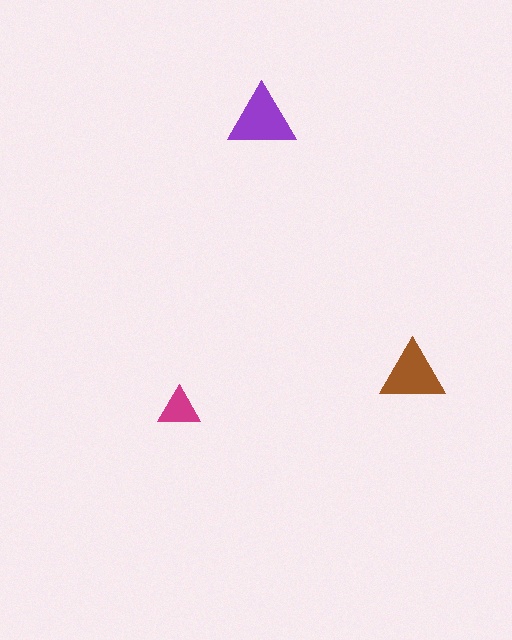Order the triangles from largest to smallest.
the purple one, the brown one, the magenta one.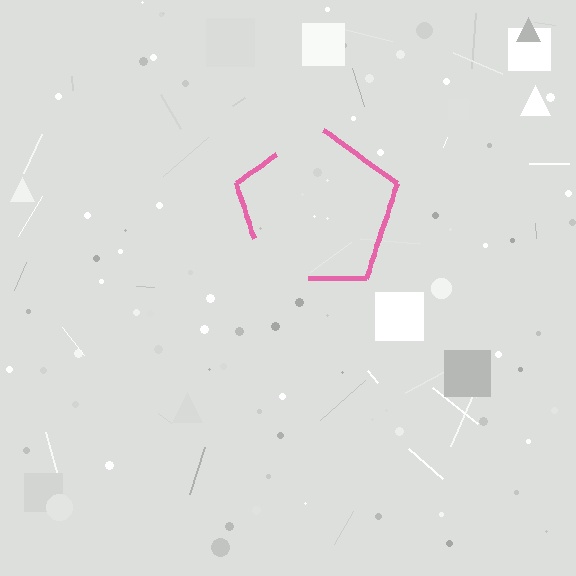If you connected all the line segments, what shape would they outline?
They would outline a pentagon.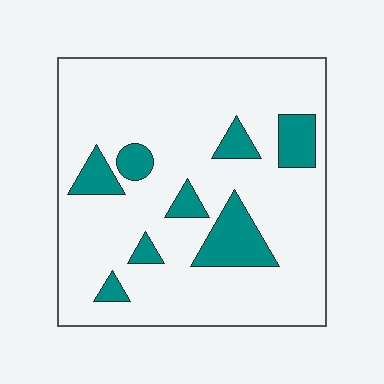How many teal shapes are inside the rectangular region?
8.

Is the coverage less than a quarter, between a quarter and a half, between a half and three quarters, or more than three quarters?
Less than a quarter.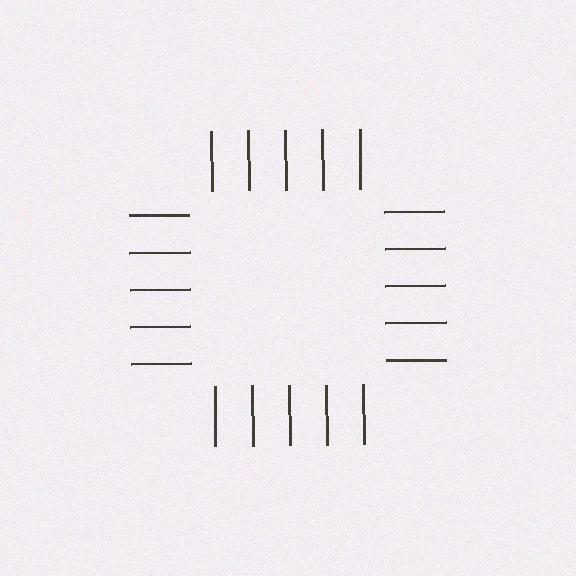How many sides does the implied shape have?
4 sides — the line-ends trace a square.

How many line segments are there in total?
20 — 5 along each of the 4 edges.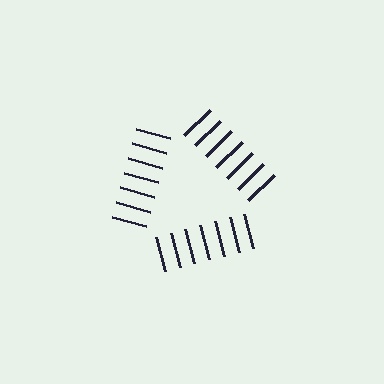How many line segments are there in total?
21 — 7 along each of the 3 edges.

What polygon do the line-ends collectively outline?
An illusory triangle — the line segments terminate on its edges but no continuous stroke is drawn.